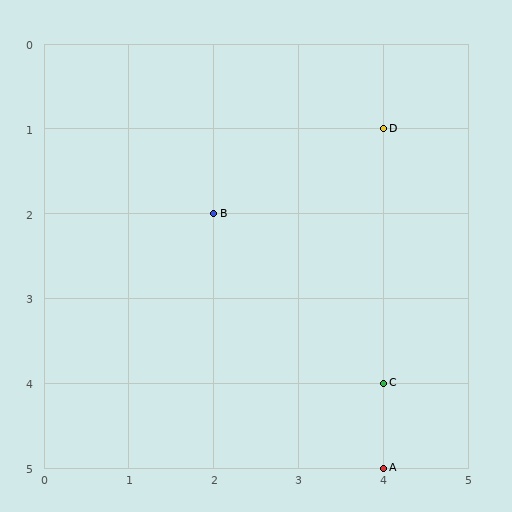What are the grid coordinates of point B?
Point B is at grid coordinates (2, 2).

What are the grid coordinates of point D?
Point D is at grid coordinates (4, 1).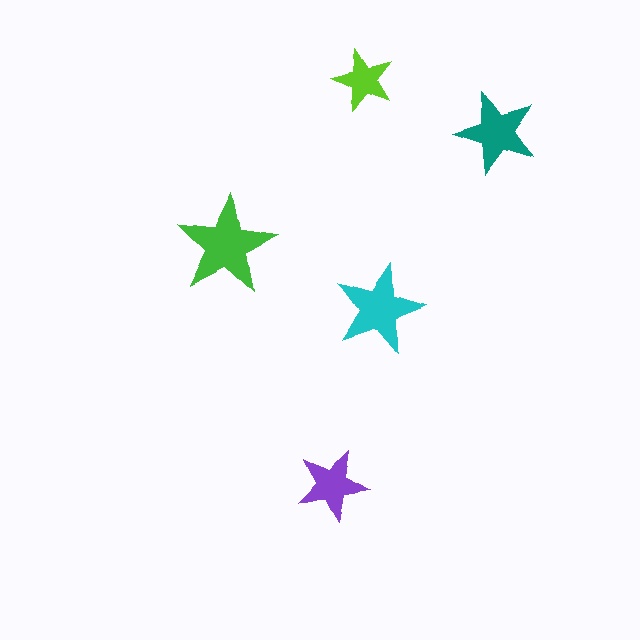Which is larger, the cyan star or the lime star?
The cyan one.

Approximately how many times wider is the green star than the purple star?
About 1.5 times wider.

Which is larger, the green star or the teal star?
The green one.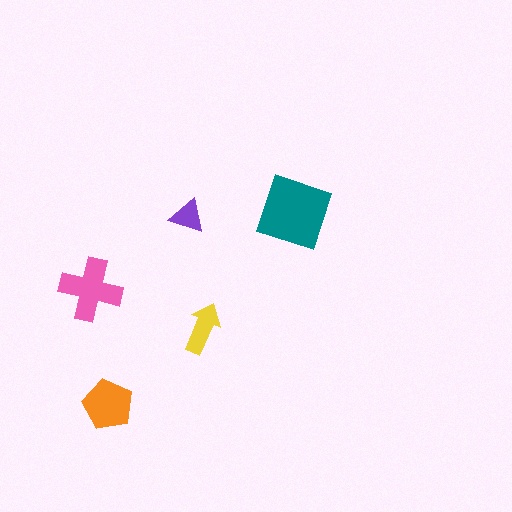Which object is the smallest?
The purple triangle.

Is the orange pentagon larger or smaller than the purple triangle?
Larger.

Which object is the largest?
The teal diamond.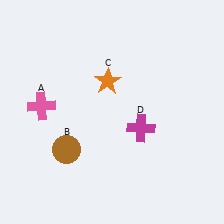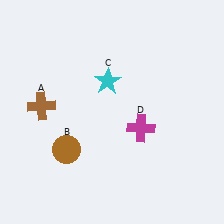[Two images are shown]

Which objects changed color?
A changed from pink to brown. C changed from orange to cyan.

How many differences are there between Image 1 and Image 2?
There are 2 differences between the two images.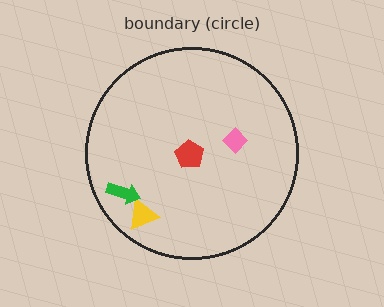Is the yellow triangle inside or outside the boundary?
Inside.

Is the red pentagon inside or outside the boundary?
Inside.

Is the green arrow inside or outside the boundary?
Inside.